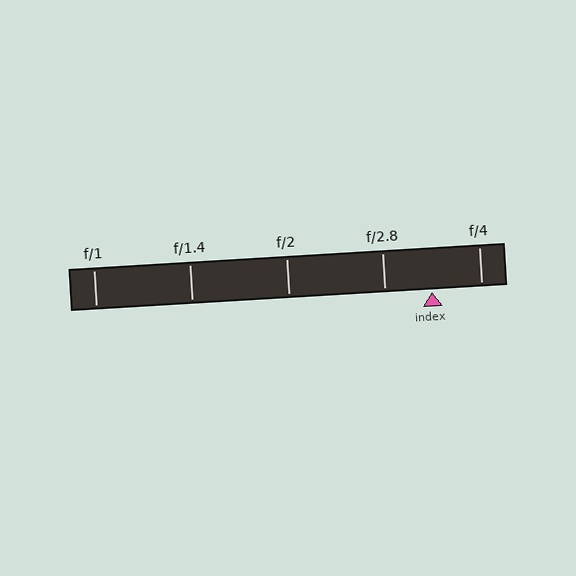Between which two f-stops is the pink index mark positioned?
The index mark is between f/2.8 and f/4.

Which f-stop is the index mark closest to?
The index mark is closest to f/2.8.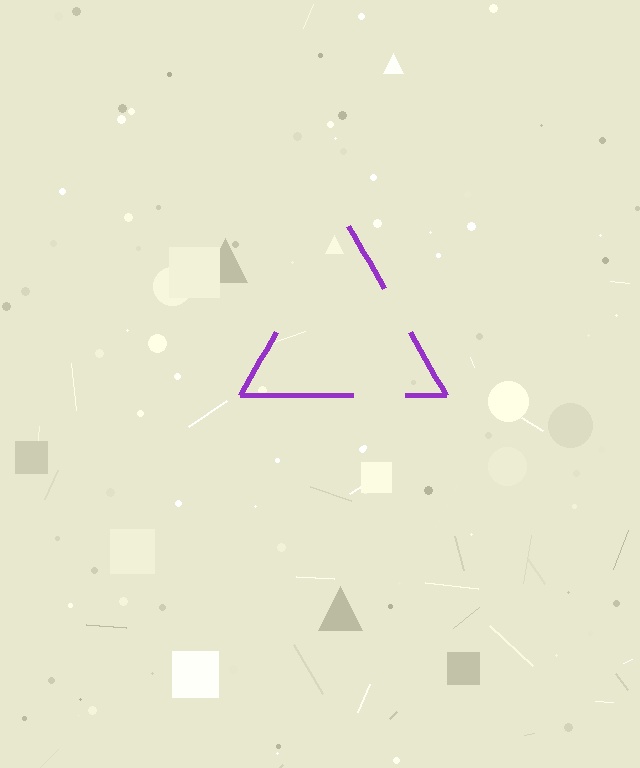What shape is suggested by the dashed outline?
The dashed outline suggests a triangle.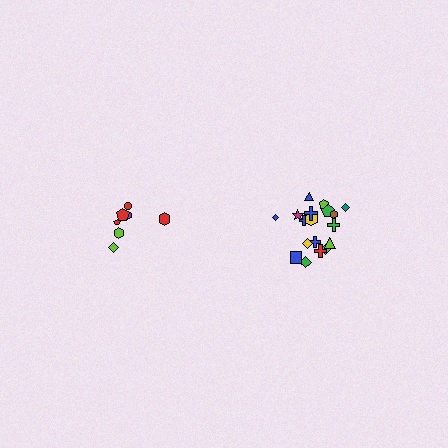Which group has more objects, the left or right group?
The right group.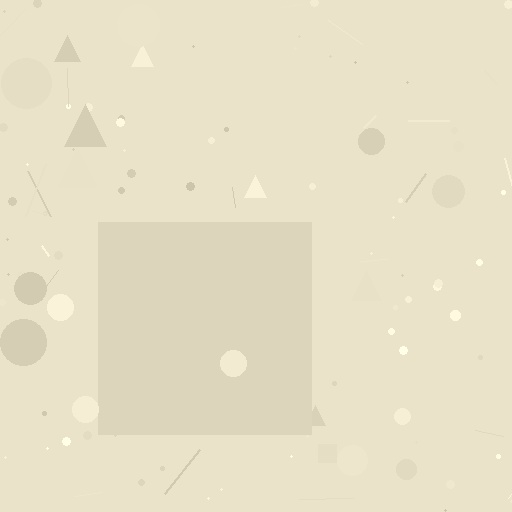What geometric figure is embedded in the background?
A square is embedded in the background.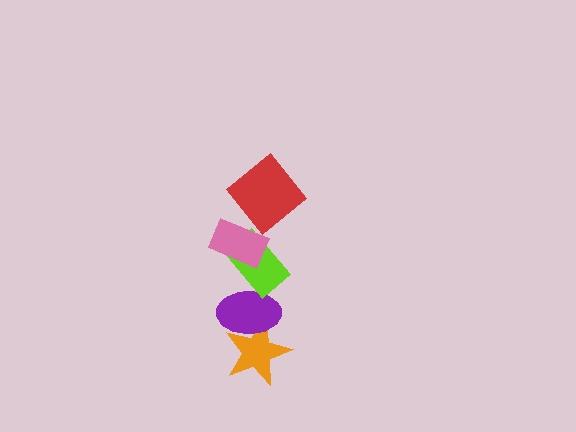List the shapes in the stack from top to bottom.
From top to bottom: the red diamond, the pink rectangle, the lime rectangle, the purple ellipse, the orange star.